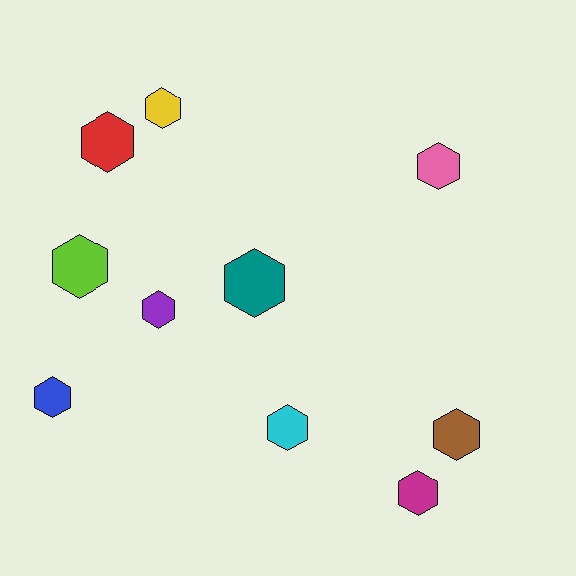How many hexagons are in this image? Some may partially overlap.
There are 10 hexagons.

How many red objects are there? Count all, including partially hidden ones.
There is 1 red object.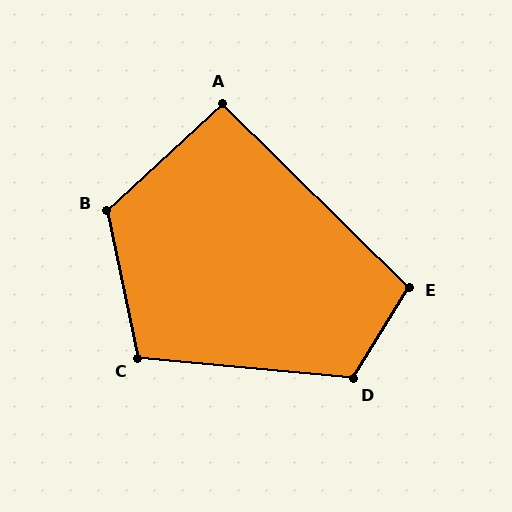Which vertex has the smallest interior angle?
A, at approximately 93 degrees.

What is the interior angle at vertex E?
Approximately 103 degrees (obtuse).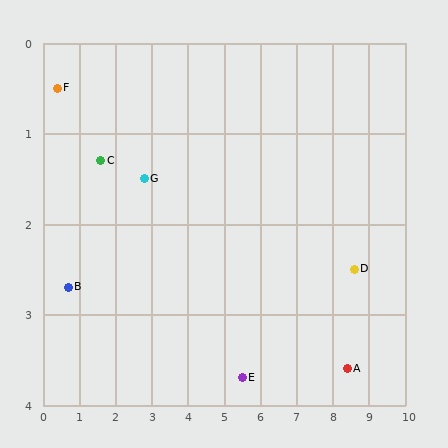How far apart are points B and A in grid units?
Points B and A are about 7.8 grid units apart.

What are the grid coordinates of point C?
Point C is at approximately (1.6, 1.3).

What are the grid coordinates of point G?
Point G is at approximately (2.8, 1.5).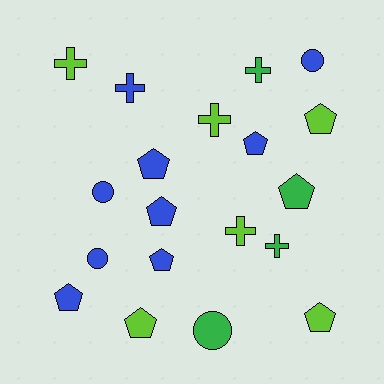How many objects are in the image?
There are 19 objects.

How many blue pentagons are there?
There are 5 blue pentagons.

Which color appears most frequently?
Blue, with 9 objects.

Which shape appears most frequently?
Pentagon, with 9 objects.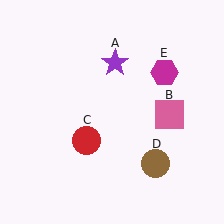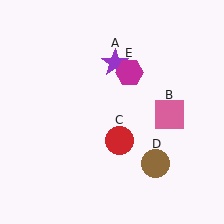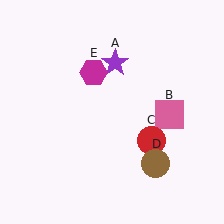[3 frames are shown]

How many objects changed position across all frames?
2 objects changed position: red circle (object C), magenta hexagon (object E).